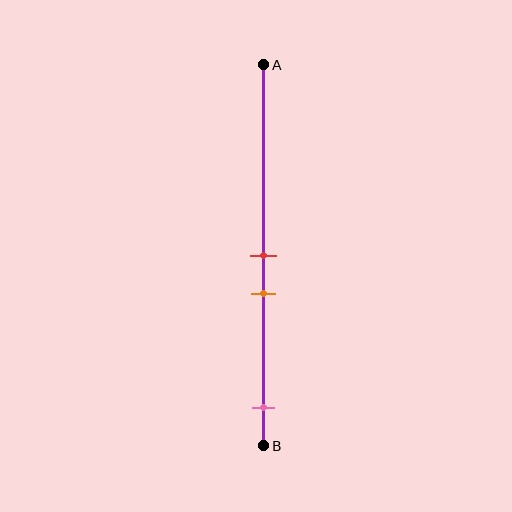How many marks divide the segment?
There are 3 marks dividing the segment.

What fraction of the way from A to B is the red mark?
The red mark is approximately 50% (0.5) of the way from A to B.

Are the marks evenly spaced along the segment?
No, the marks are not evenly spaced.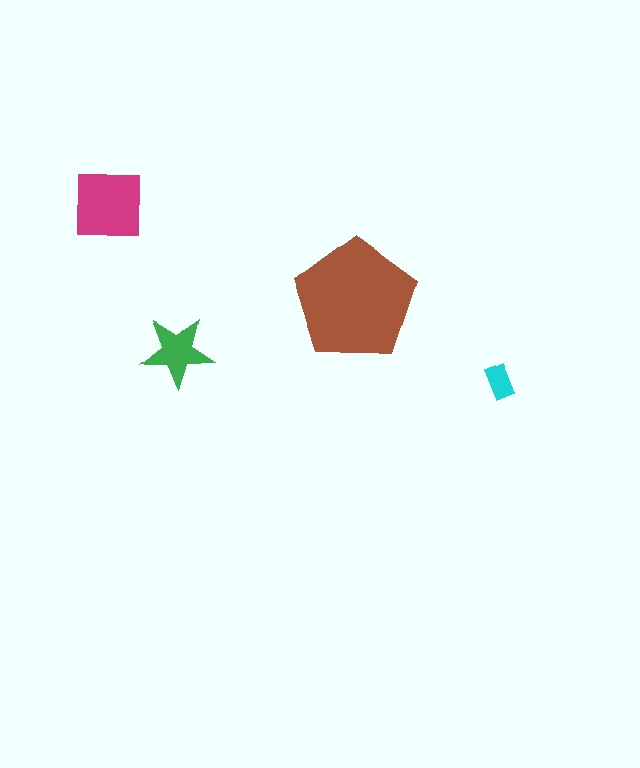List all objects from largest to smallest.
The brown pentagon, the magenta square, the green star, the cyan rectangle.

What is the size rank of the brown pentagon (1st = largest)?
1st.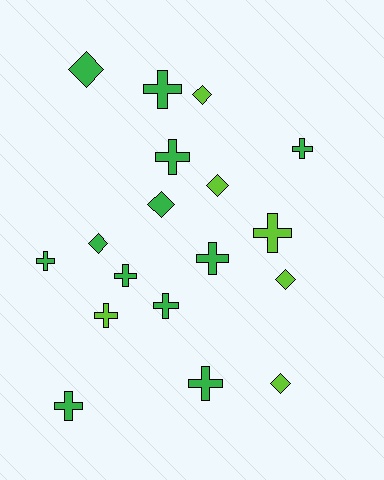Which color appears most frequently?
Green, with 12 objects.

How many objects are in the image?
There are 18 objects.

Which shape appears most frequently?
Cross, with 11 objects.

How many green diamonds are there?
There are 3 green diamonds.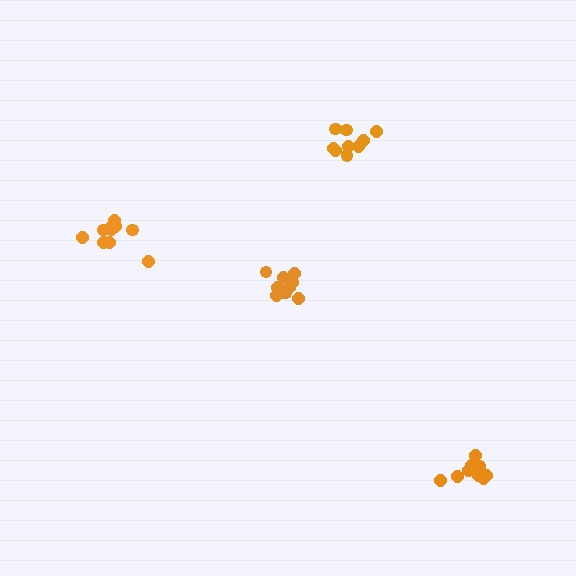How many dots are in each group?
Group 1: 10 dots, Group 2: 10 dots, Group 3: 11 dots, Group 4: 9 dots (40 total).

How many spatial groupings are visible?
There are 4 spatial groupings.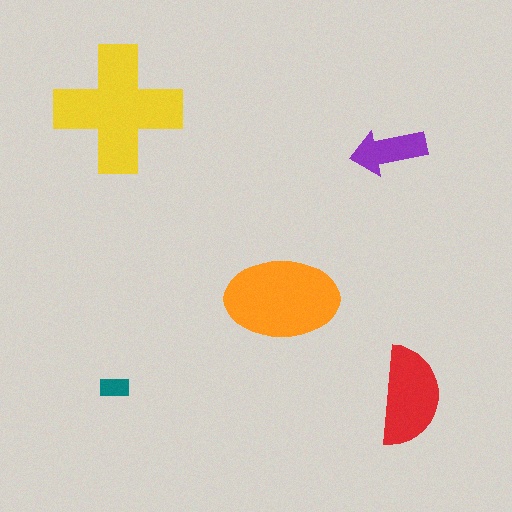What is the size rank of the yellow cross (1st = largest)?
1st.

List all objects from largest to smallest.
The yellow cross, the orange ellipse, the red semicircle, the purple arrow, the teal rectangle.